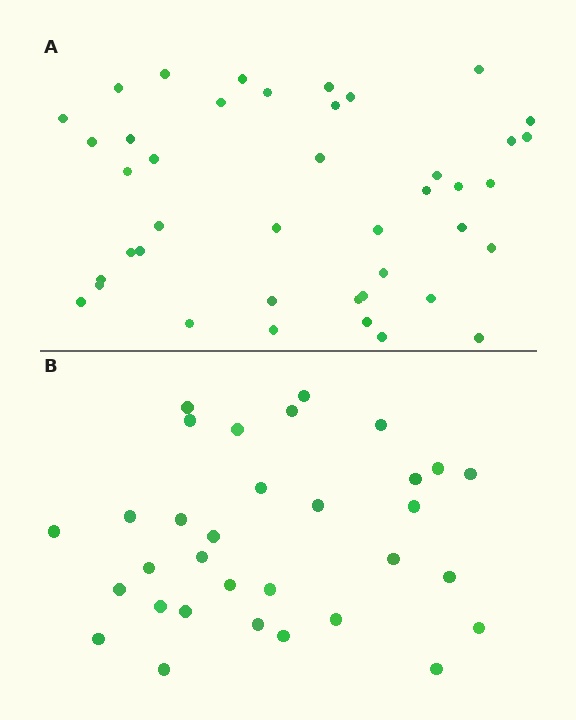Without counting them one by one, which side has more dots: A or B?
Region A (the top region) has more dots.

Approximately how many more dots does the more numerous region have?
Region A has roughly 10 or so more dots than region B.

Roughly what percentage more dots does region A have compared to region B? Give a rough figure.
About 30% more.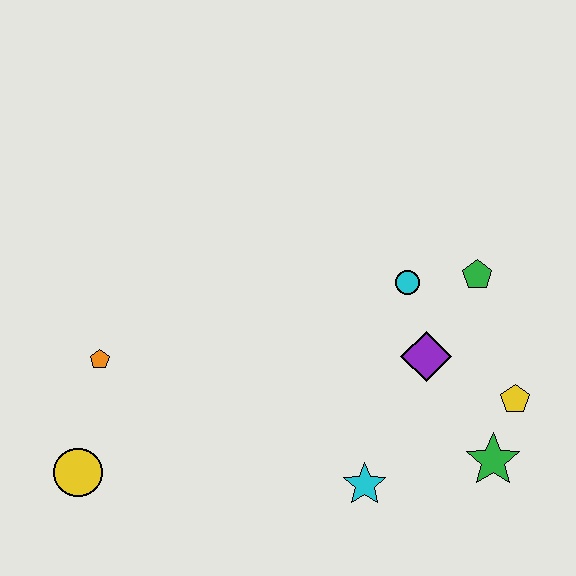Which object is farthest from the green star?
The yellow circle is farthest from the green star.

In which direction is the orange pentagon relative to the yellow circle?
The orange pentagon is above the yellow circle.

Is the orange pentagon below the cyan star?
No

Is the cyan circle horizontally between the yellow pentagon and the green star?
No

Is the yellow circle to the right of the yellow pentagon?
No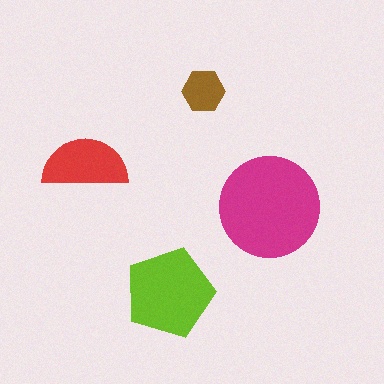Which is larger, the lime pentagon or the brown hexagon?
The lime pentagon.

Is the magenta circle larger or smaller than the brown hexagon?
Larger.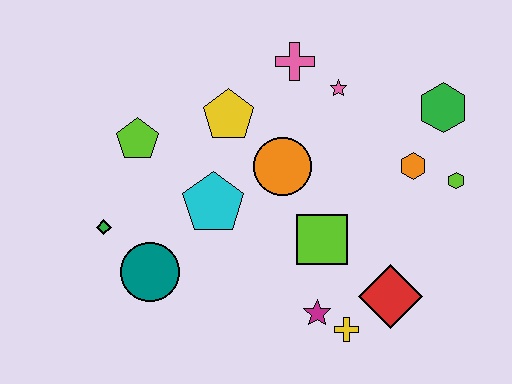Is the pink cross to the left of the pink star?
Yes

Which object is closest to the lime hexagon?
The orange hexagon is closest to the lime hexagon.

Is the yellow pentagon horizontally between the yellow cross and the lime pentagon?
Yes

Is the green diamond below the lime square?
No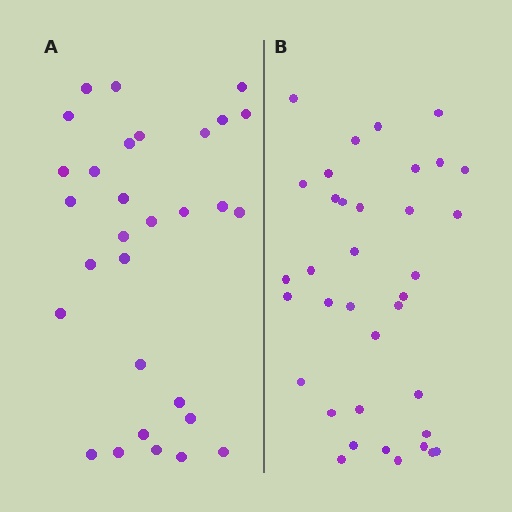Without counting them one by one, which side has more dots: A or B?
Region B (the right region) has more dots.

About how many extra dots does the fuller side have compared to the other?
Region B has about 6 more dots than region A.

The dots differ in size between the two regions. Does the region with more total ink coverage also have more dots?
No. Region A has more total ink coverage because its dots are larger, but region B actually contains more individual dots. Total area can be misleading — the number of items is what matters here.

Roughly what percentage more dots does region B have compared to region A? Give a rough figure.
About 20% more.